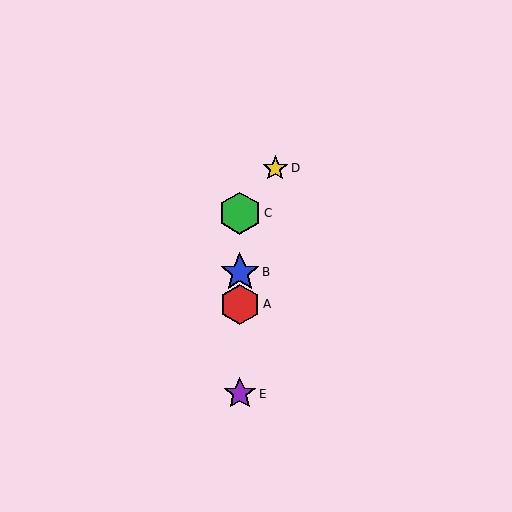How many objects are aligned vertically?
4 objects (A, B, C, E) are aligned vertically.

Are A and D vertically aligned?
No, A is at x≈240 and D is at x≈275.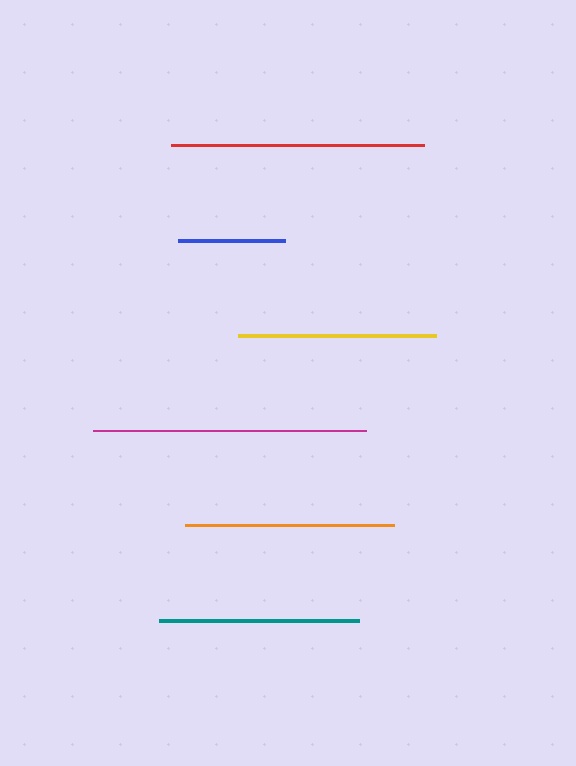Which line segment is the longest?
The magenta line is the longest at approximately 274 pixels.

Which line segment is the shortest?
The blue line is the shortest at approximately 107 pixels.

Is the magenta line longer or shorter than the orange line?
The magenta line is longer than the orange line.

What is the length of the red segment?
The red segment is approximately 253 pixels long.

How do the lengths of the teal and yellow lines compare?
The teal and yellow lines are approximately the same length.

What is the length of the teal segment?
The teal segment is approximately 200 pixels long.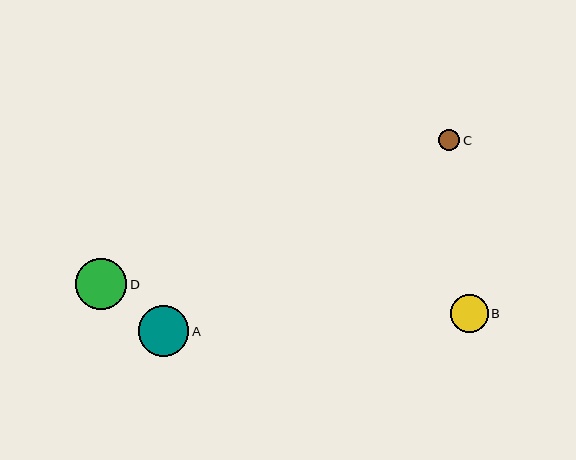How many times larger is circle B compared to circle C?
Circle B is approximately 1.8 times the size of circle C.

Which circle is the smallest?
Circle C is the smallest with a size of approximately 22 pixels.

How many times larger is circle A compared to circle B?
Circle A is approximately 1.3 times the size of circle B.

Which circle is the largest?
Circle D is the largest with a size of approximately 51 pixels.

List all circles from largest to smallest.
From largest to smallest: D, A, B, C.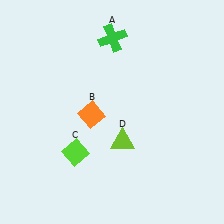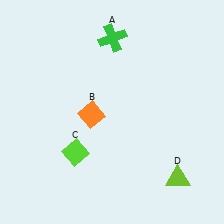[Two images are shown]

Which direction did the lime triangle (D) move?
The lime triangle (D) moved right.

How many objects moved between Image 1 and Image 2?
1 object moved between the two images.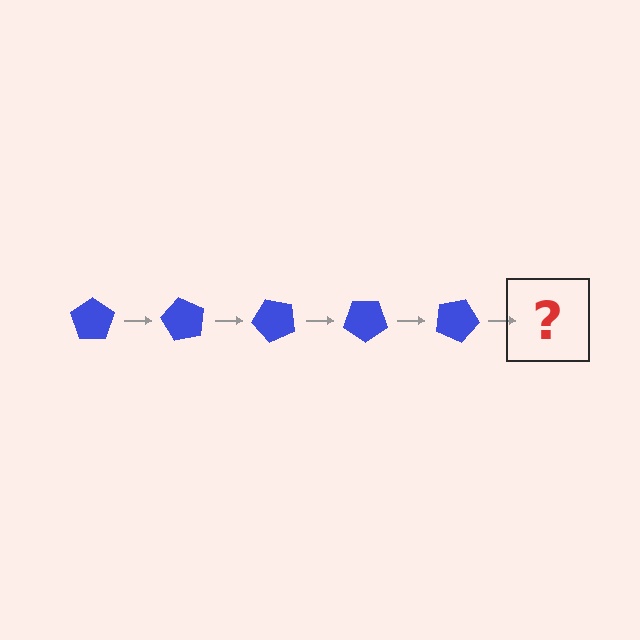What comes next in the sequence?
The next element should be a blue pentagon rotated 300 degrees.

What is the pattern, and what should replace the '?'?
The pattern is that the pentagon rotates 60 degrees each step. The '?' should be a blue pentagon rotated 300 degrees.